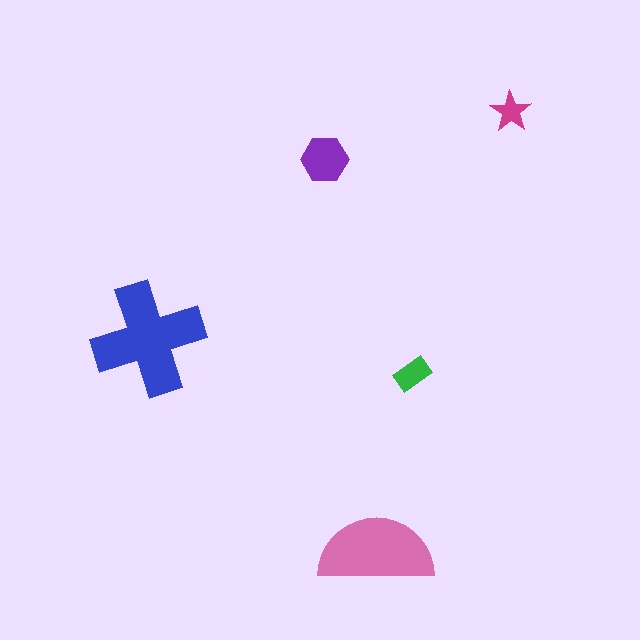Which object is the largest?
The blue cross.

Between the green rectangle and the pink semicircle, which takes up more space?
The pink semicircle.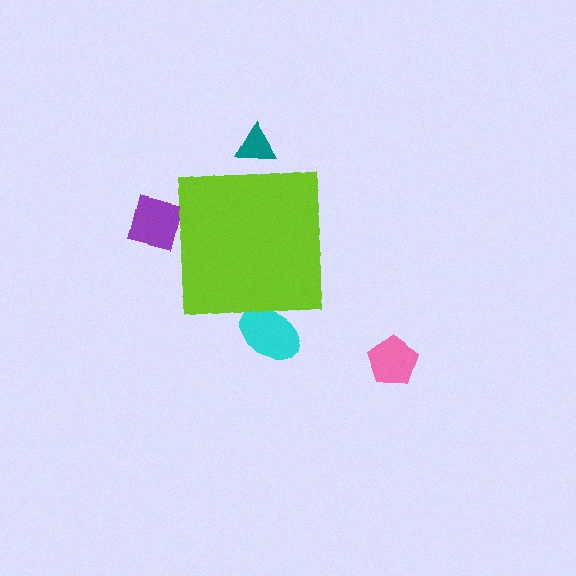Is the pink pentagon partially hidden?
No, the pink pentagon is fully visible.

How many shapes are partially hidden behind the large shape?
3 shapes are partially hidden.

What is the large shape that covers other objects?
A lime square.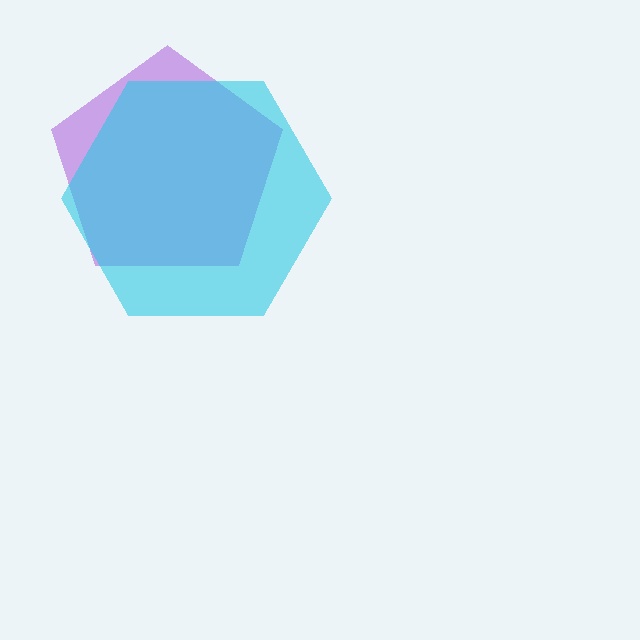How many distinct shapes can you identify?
There are 2 distinct shapes: a purple pentagon, a cyan hexagon.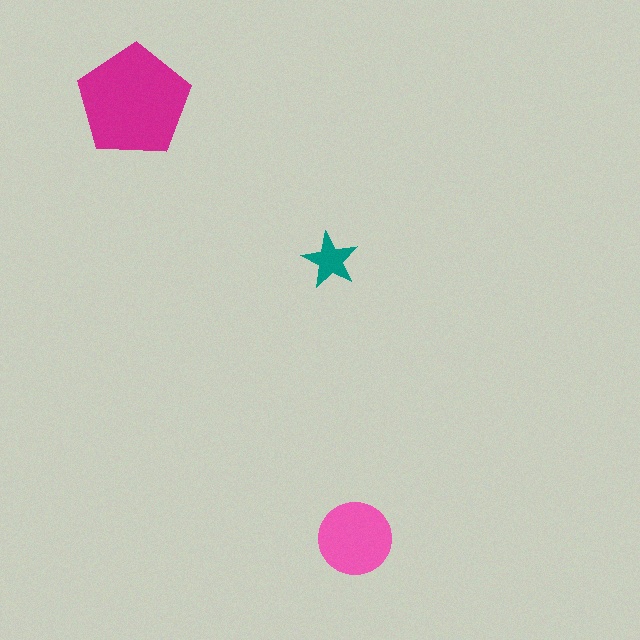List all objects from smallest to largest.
The teal star, the pink circle, the magenta pentagon.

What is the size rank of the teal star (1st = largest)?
3rd.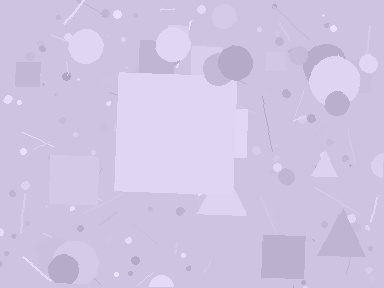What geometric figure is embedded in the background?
A square is embedded in the background.